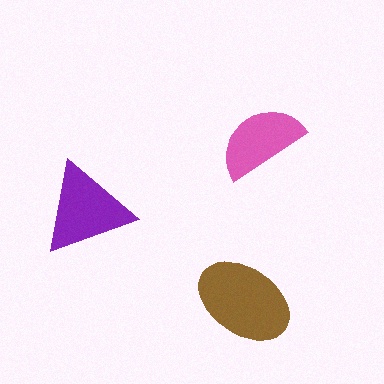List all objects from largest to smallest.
The brown ellipse, the purple triangle, the pink semicircle.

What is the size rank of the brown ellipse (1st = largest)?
1st.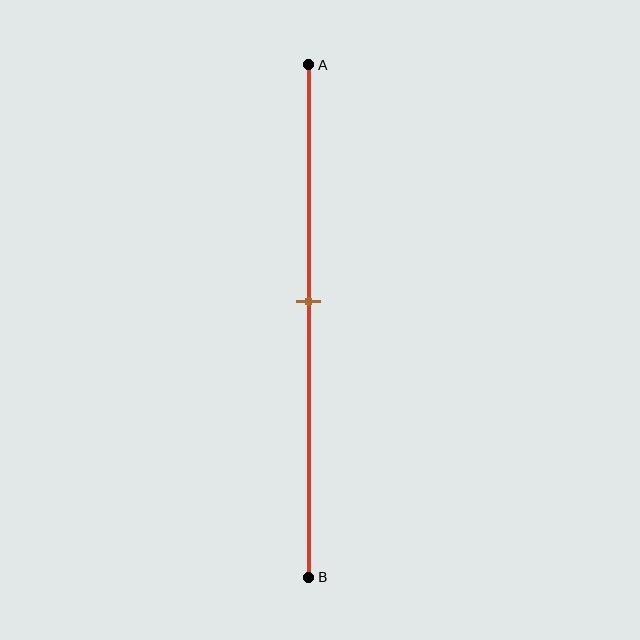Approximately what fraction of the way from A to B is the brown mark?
The brown mark is approximately 45% of the way from A to B.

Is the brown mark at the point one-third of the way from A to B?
No, the mark is at about 45% from A, not at the 33% one-third point.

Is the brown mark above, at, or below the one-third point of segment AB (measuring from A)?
The brown mark is below the one-third point of segment AB.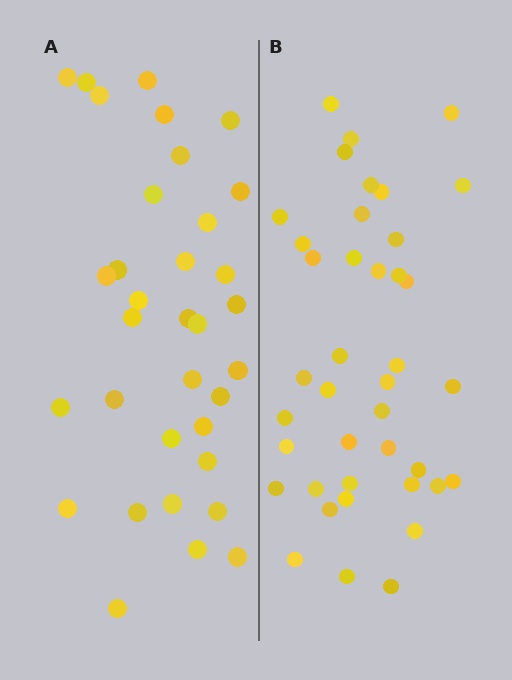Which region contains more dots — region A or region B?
Region B (the right region) has more dots.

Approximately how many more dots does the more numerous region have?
Region B has about 6 more dots than region A.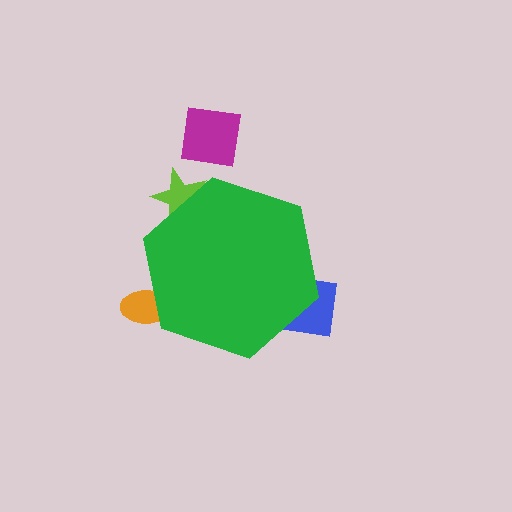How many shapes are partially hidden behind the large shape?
3 shapes are partially hidden.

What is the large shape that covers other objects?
A green hexagon.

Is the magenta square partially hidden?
No, the magenta square is fully visible.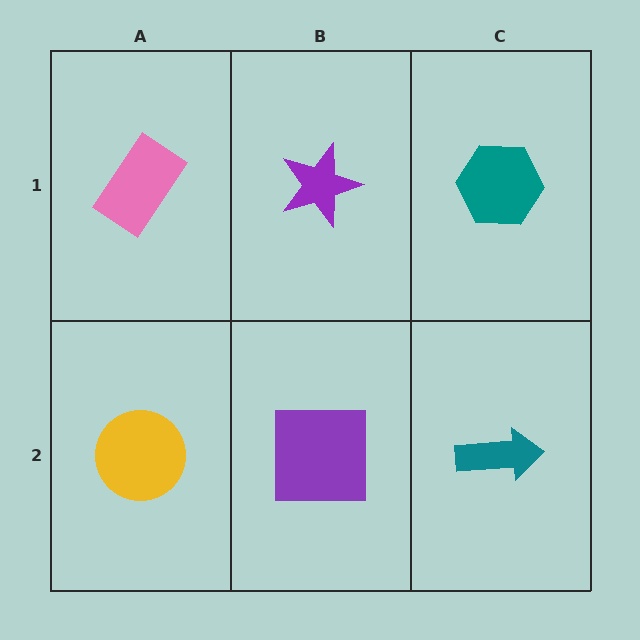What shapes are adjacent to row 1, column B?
A purple square (row 2, column B), a pink rectangle (row 1, column A), a teal hexagon (row 1, column C).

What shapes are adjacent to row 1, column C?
A teal arrow (row 2, column C), a purple star (row 1, column B).